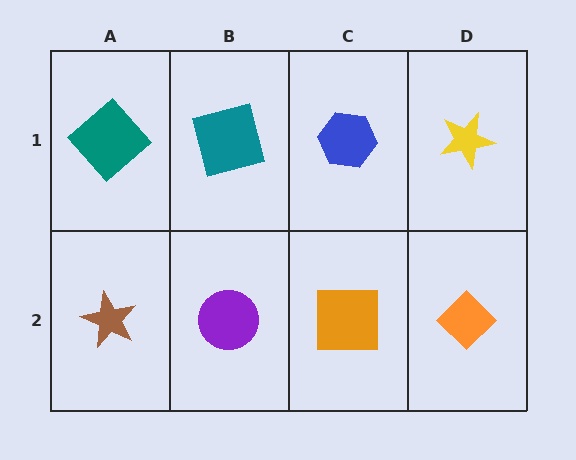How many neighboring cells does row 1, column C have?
3.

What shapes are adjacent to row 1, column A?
A brown star (row 2, column A), a teal square (row 1, column B).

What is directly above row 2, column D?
A yellow star.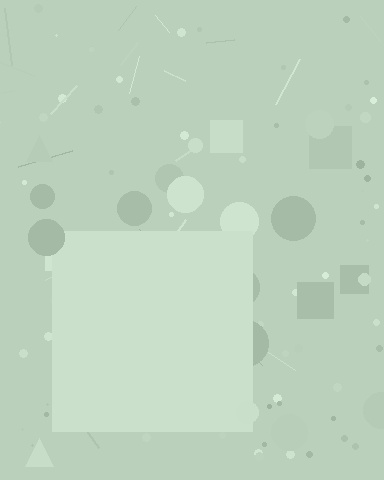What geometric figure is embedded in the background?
A square is embedded in the background.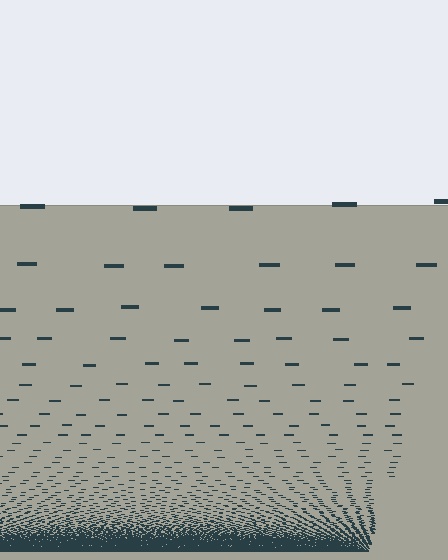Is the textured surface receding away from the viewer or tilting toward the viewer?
The surface appears to tilt toward the viewer. Texture elements get larger and sparser toward the top.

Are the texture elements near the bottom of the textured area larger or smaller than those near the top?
Smaller. The gradient is inverted — elements near the bottom are smaller and denser.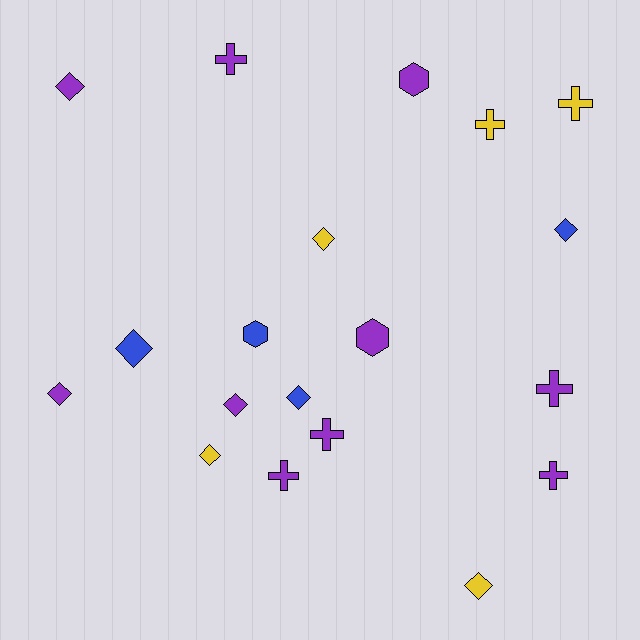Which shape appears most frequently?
Diamond, with 9 objects.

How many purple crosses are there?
There are 5 purple crosses.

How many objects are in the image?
There are 19 objects.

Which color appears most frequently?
Purple, with 10 objects.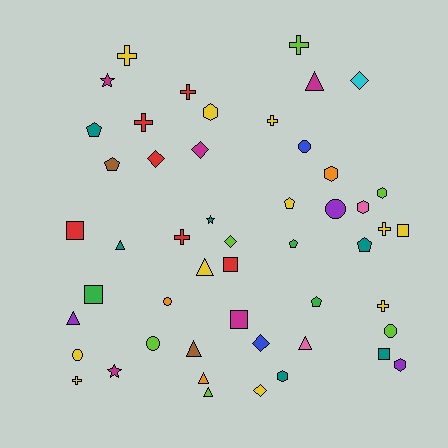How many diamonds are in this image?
There are 6 diamonds.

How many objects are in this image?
There are 50 objects.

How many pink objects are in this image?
There are 2 pink objects.